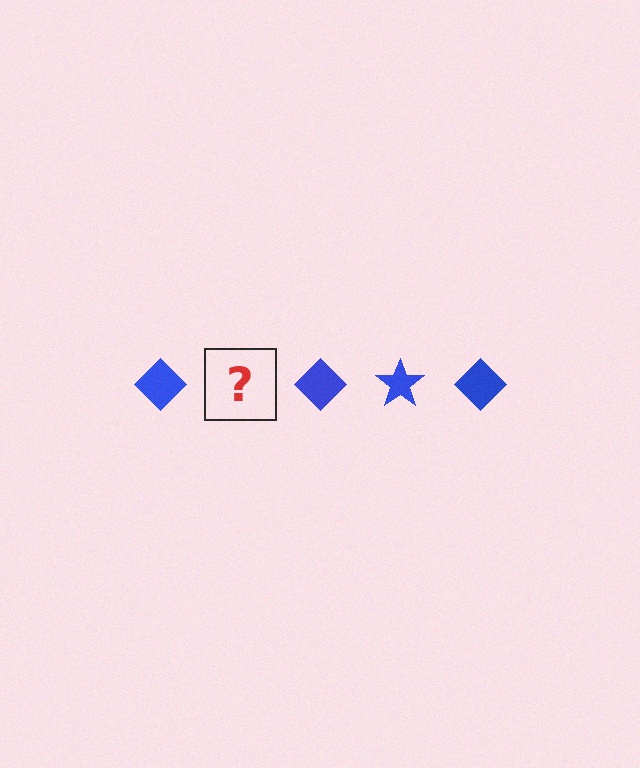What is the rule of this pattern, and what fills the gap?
The rule is that the pattern cycles through diamond, star shapes in blue. The gap should be filled with a blue star.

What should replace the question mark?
The question mark should be replaced with a blue star.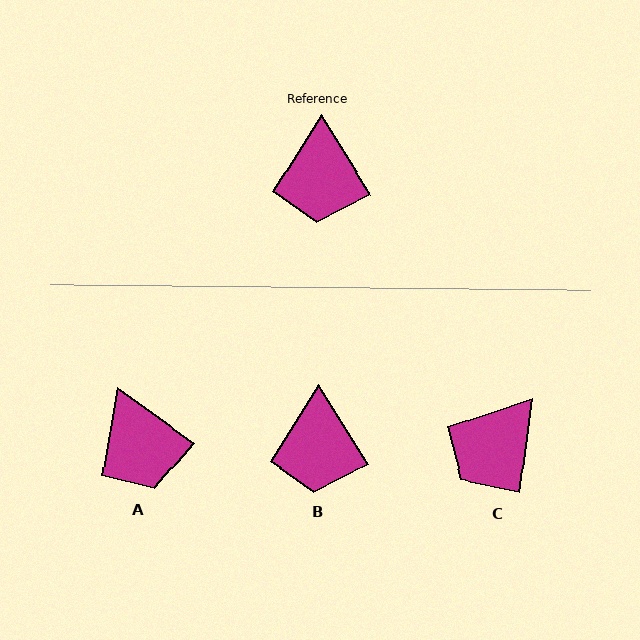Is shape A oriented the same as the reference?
No, it is off by about 22 degrees.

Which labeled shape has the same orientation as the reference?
B.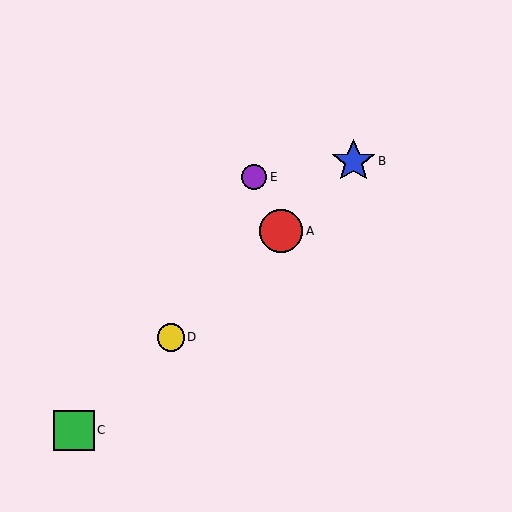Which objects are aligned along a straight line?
Objects A, B, C, D are aligned along a straight line.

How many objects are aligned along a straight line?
4 objects (A, B, C, D) are aligned along a straight line.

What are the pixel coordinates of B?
Object B is at (353, 161).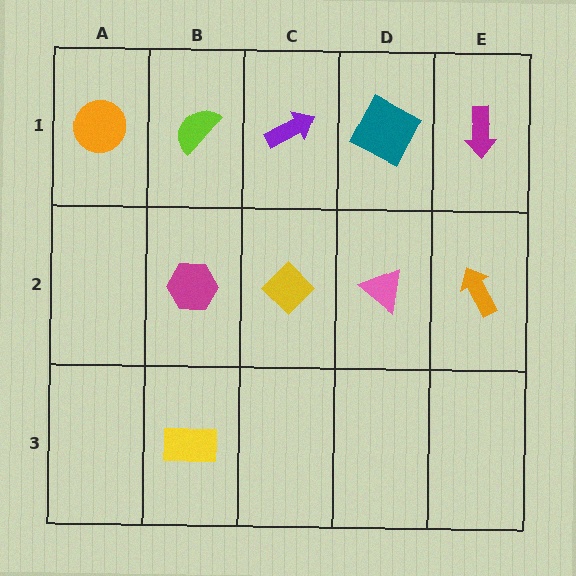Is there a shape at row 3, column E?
No, that cell is empty.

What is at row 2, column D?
A pink triangle.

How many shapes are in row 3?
1 shape.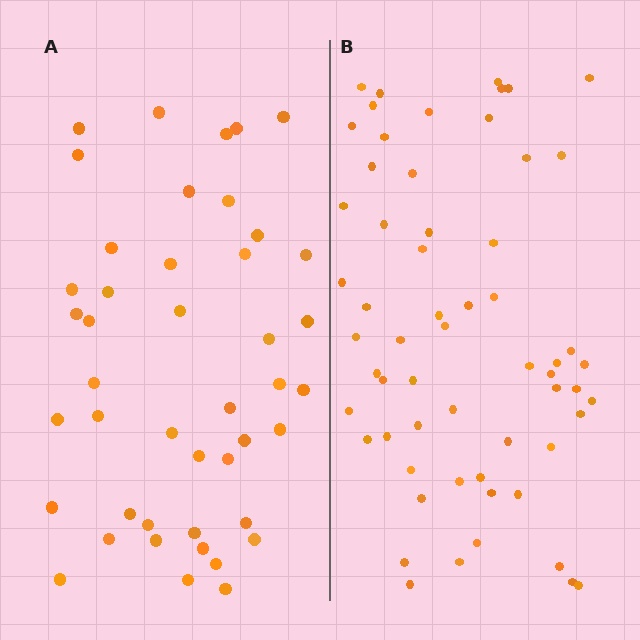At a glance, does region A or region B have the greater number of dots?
Region B (the right region) has more dots.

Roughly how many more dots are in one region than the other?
Region B has approximately 15 more dots than region A.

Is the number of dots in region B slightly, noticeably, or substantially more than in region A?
Region B has noticeably more, but not dramatically so. The ratio is roughly 1.4 to 1.